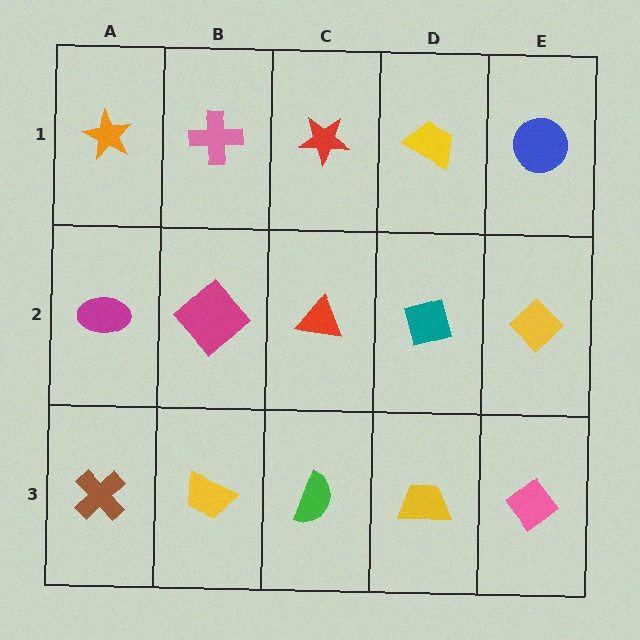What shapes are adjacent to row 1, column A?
A magenta ellipse (row 2, column A), a pink cross (row 1, column B).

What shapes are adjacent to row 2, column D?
A yellow trapezoid (row 1, column D), a yellow trapezoid (row 3, column D), a red triangle (row 2, column C), a yellow diamond (row 2, column E).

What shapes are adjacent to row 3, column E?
A yellow diamond (row 2, column E), a yellow trapezoid (row 3, column D).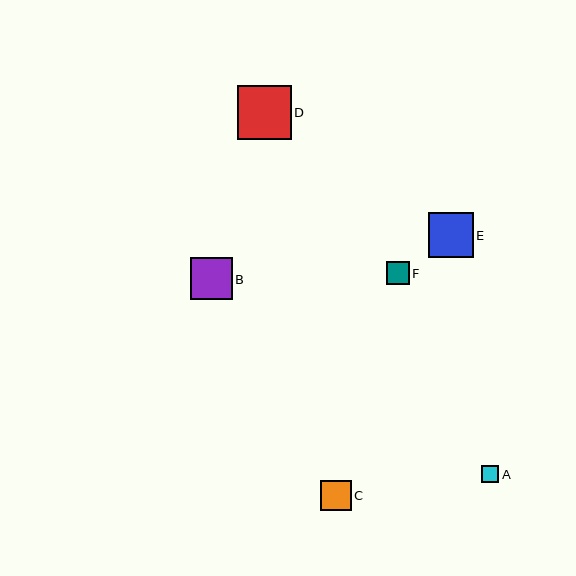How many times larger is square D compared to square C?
Square D is approximately 1.8 times the size of square C.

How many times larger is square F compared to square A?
Square F is approximately 1.3 times the size of square A.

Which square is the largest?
Square D is the largest with a size of approximately 54 pixels.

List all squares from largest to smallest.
From largest to smallest: D, E, B, C, F, A.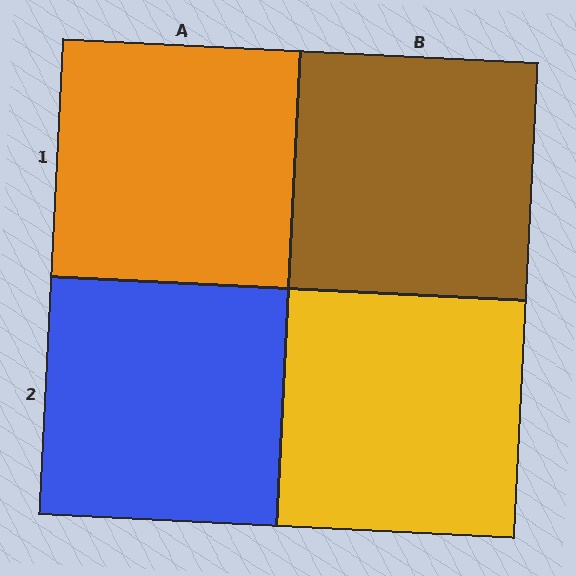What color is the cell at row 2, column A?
Blue.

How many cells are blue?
1 cell is blue.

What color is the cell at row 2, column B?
Yellow.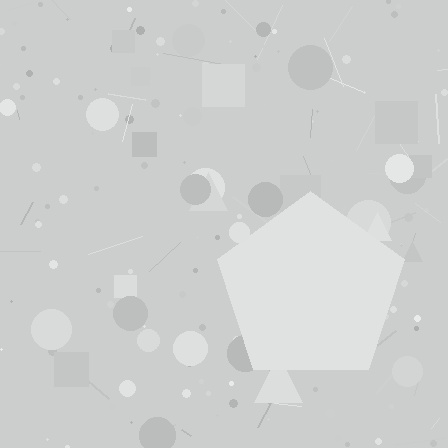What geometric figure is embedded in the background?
A pentagon is embedded in the background.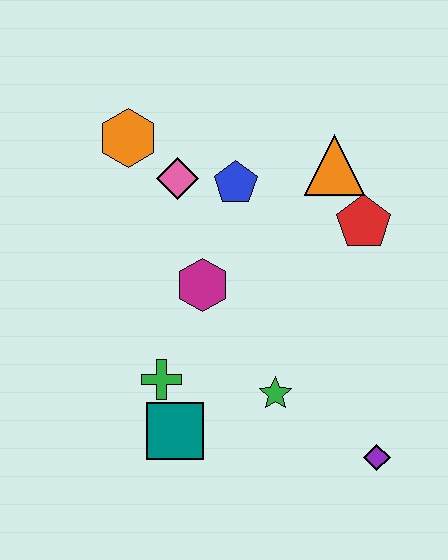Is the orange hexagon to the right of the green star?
No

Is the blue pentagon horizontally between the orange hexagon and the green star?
Yes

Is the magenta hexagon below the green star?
No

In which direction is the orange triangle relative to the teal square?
The orange triangle is above the teal square.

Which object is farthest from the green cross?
The orange triangle is farthest from the green cross.